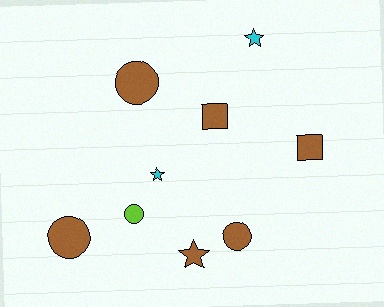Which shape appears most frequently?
Circle, with 4 objects.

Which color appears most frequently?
Brown, with 6 objects.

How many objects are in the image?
There are 9 objects.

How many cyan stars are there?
There are 2 cyan stars.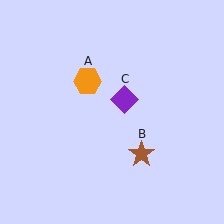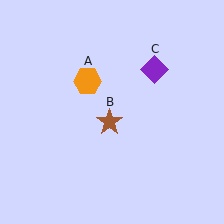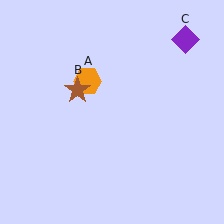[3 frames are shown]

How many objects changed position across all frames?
2 objects changed position: brown star (object B), purple diamond (object C).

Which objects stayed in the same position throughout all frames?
Orange hexagon (object A) remained stationary.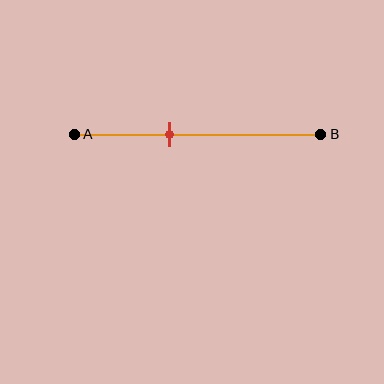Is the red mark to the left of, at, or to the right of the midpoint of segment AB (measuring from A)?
The red mark is to the left of the midpoint of segment AB.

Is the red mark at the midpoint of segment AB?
No, the mark is at about 40% from A, not at the 50% midpoint.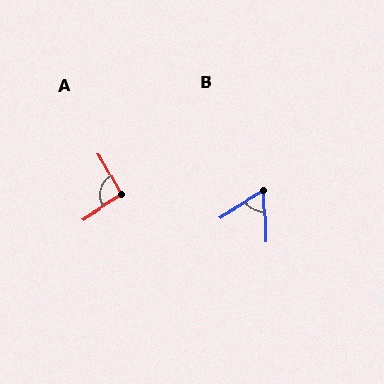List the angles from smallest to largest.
B (60°), A (93°).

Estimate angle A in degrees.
Approximately 93 degrees.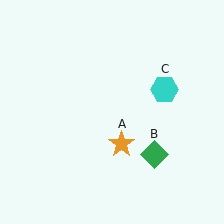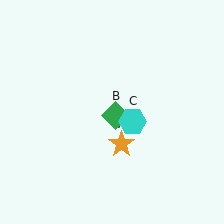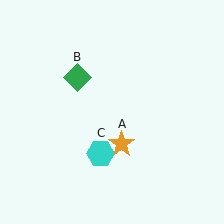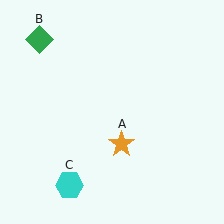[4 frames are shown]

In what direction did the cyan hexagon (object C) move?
The cyan hexagon (object C) moved down and to the left.